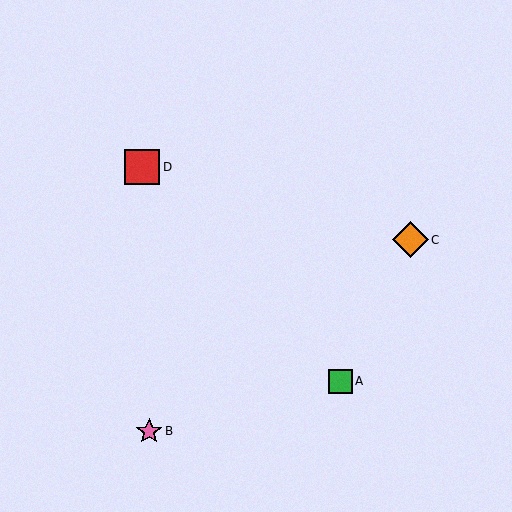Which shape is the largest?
The orange diamond (labeled C) is the largest.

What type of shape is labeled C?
Shape C is an orange diamond.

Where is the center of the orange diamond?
The center of the orange diamond is at (410, 240).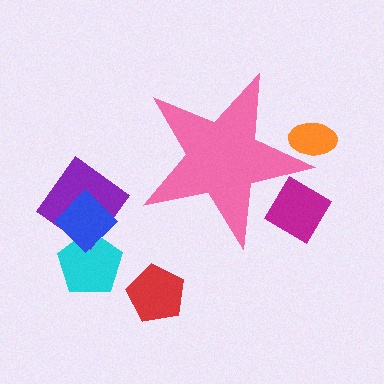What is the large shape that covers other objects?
A pink star.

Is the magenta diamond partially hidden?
Yes, the magenta diamond is partially hidden behind the pink star.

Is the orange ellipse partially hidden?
Yes, the orange ellipse is partially hidden behind the pink star.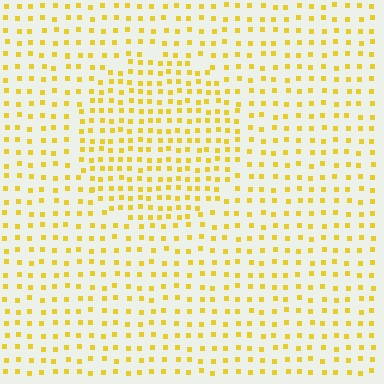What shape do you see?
I see a circle.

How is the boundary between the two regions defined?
The boundary is defined by a change in element density (approximately 1.6x ratio). All elements are the same color, size, and shape.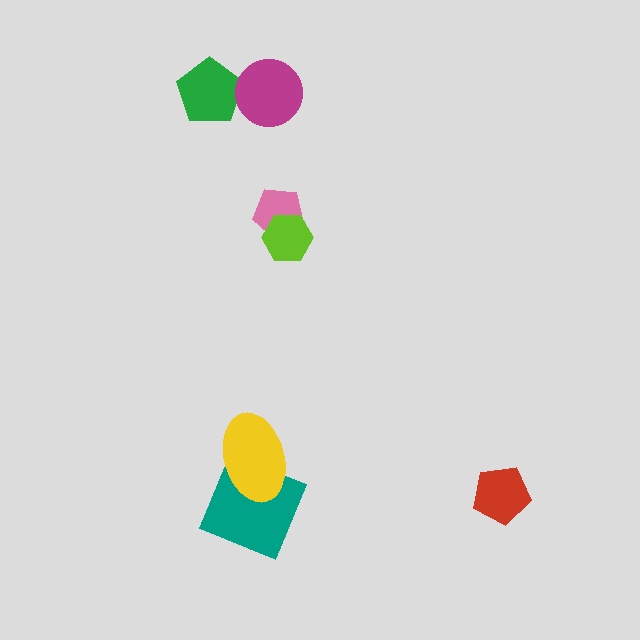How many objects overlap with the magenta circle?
1 object overlaps with the magenta circle.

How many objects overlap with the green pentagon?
1 object overlaps with the green pentagon.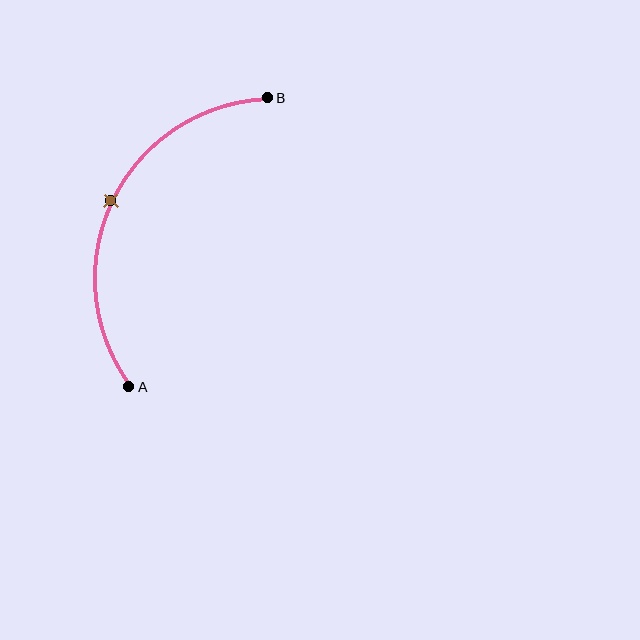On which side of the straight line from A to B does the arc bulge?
The arc bulges to the left of the straight line connecting A and B.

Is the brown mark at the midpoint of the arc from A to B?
Yes. The brown mark lies on the arc at equal arc-length from both A and B — it is the arc midpoint.